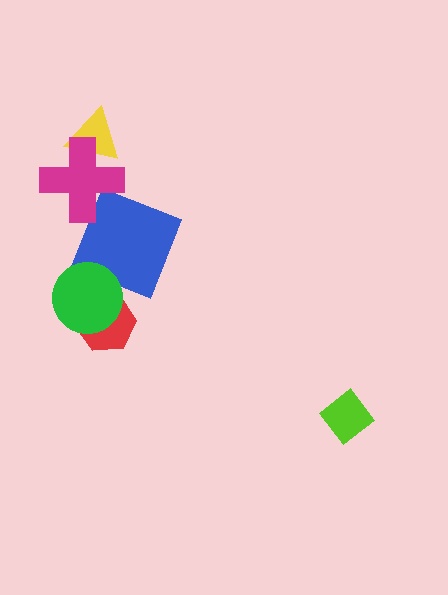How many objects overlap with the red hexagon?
1 object overlaps with the red hexagon.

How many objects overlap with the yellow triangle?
1 object overlaps with the yellow triangle.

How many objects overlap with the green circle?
2 objects overlap with the green circle.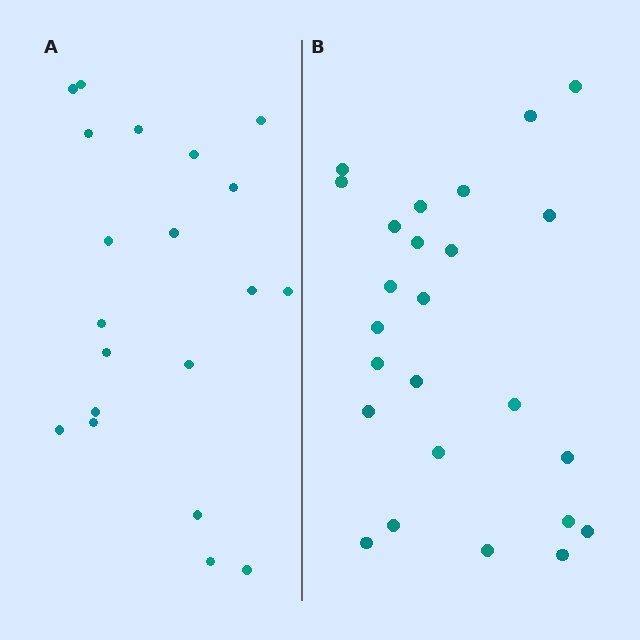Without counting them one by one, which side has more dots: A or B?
Region B (the right region) has more dots.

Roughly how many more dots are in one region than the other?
Region B has about 5 more dots than region A.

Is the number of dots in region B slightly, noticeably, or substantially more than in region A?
Region B has noticeably more, but not dramatically so. The ratio is roughly 1.2 to 1.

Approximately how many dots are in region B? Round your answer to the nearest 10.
About 20 dots. (The exact count is 25, which rounds to 20.)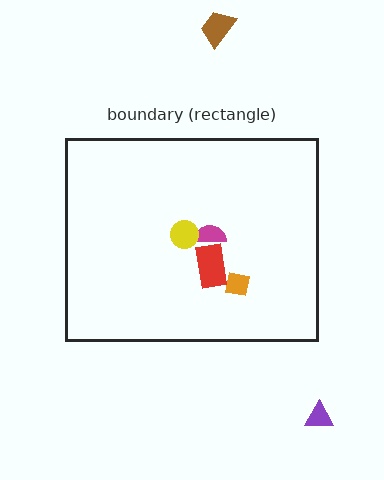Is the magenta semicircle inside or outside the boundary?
Inside.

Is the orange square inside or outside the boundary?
Inside.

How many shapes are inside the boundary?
4 inside, 2 outside.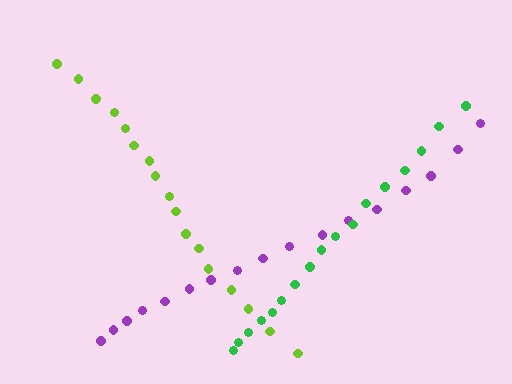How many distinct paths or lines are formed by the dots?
There are 3 distinct paths.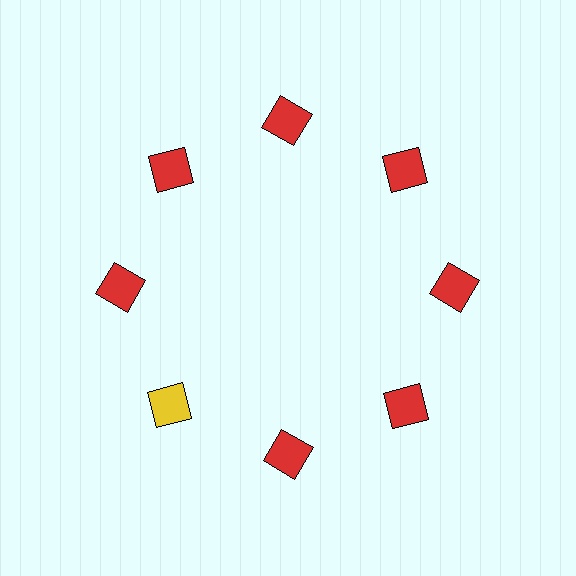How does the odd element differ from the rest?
It has a different color: yellow instead of red.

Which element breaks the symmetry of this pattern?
The yellow square at roughly the 8 o'clock position breaks the symmetry. All other shapes are red squares.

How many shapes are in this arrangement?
There are 8 shapes arranged in a ring pattern.